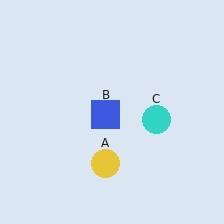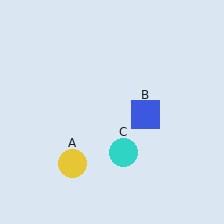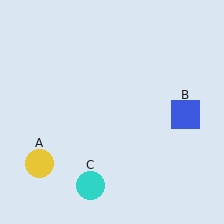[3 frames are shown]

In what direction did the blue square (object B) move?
The blue square (object B) moved right.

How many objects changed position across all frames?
3 objects changed position: yellow circle (object A), blue square (object B), cyan circle (object C).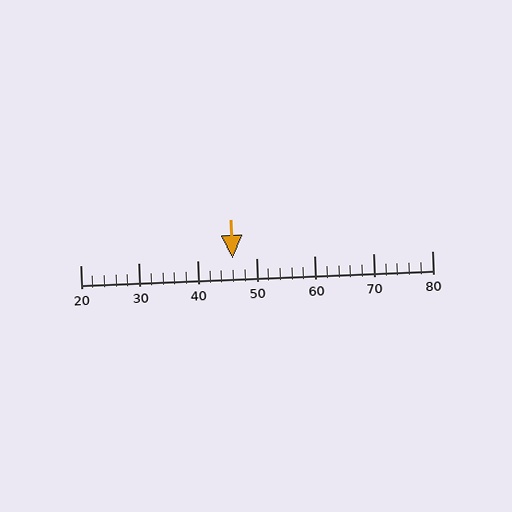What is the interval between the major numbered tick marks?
The major tick marks are spaced 10 units apart.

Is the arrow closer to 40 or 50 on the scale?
The arrow is closer to 50.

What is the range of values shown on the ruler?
The ruler shows values from 20 to 80.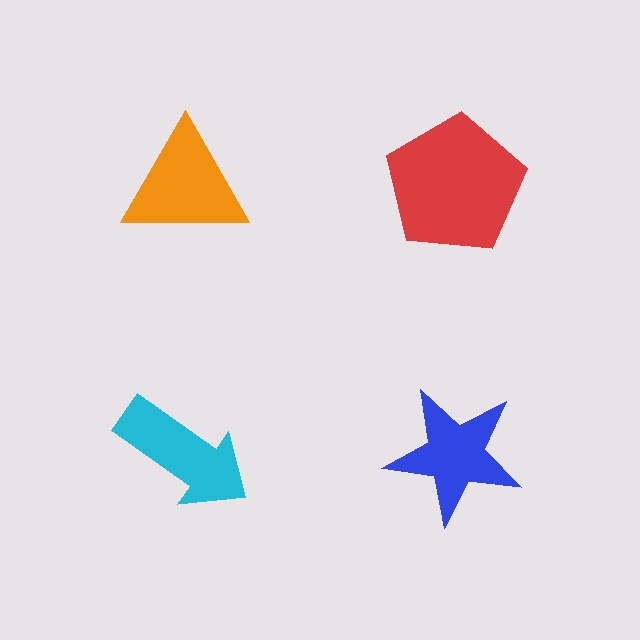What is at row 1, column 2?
A red pentagon.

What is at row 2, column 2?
A blue star.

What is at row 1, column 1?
An orange triangle.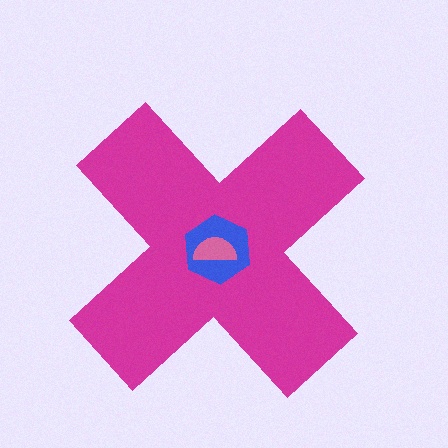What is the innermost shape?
The pink semicircle.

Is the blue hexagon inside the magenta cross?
Yes.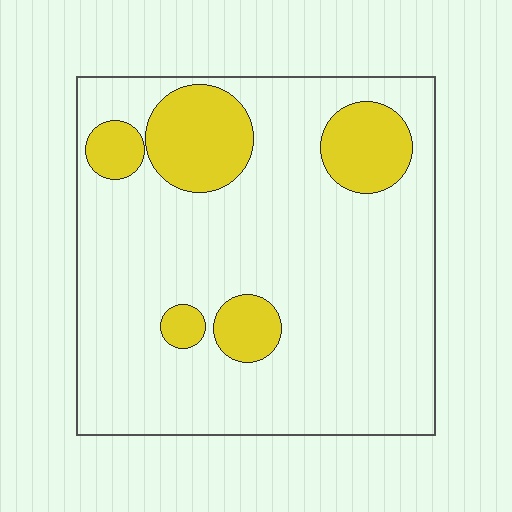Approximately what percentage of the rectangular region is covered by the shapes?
Approximately 20%.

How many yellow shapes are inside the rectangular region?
5.